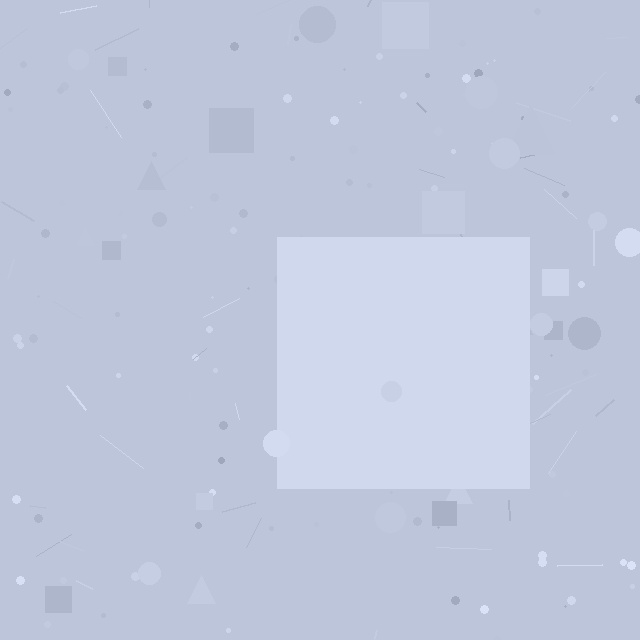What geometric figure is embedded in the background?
A square is embedded in the background.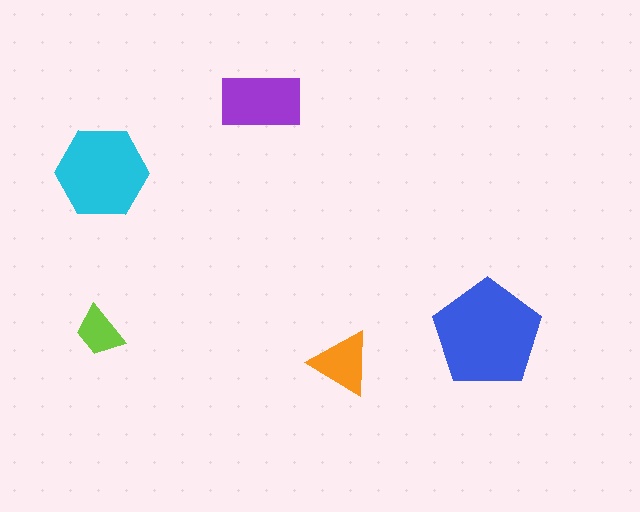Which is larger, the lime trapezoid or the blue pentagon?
The blue pentagon.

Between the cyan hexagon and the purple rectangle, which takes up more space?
The cyan hexagon.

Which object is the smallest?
The lime trapezoid.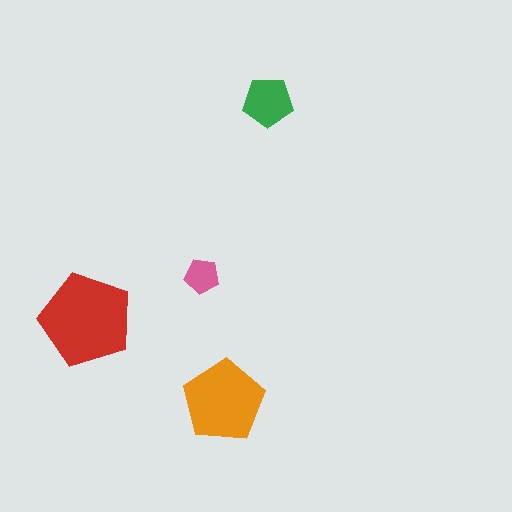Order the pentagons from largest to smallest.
the red one, the orange one, the green one, the pink one.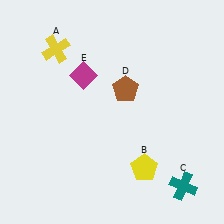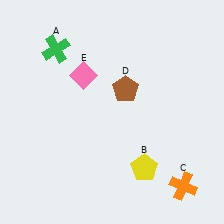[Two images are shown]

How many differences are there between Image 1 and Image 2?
There are 3 differences between the two images.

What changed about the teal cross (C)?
In Image 1, C is teal. In Image 2, it changed to orange.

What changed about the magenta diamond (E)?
In Image 1, E is magenta. In Image 2, it changed to pink.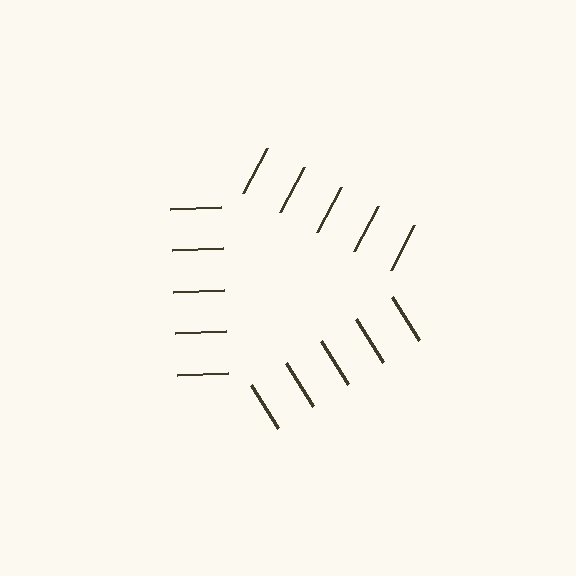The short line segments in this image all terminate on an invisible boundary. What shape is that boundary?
An illusory triangle — the line segments terminate on its edges but no continuous stroke is drawn.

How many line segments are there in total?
15 — 5 along each of the 3 edges.